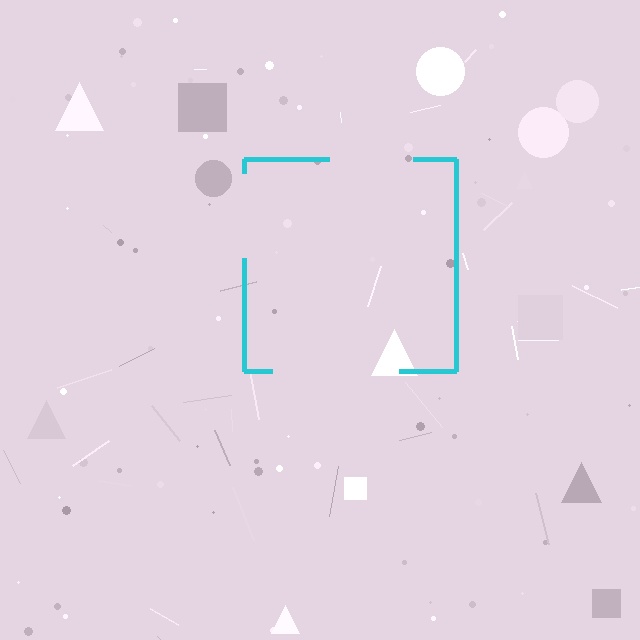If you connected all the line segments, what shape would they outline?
They would outline a square.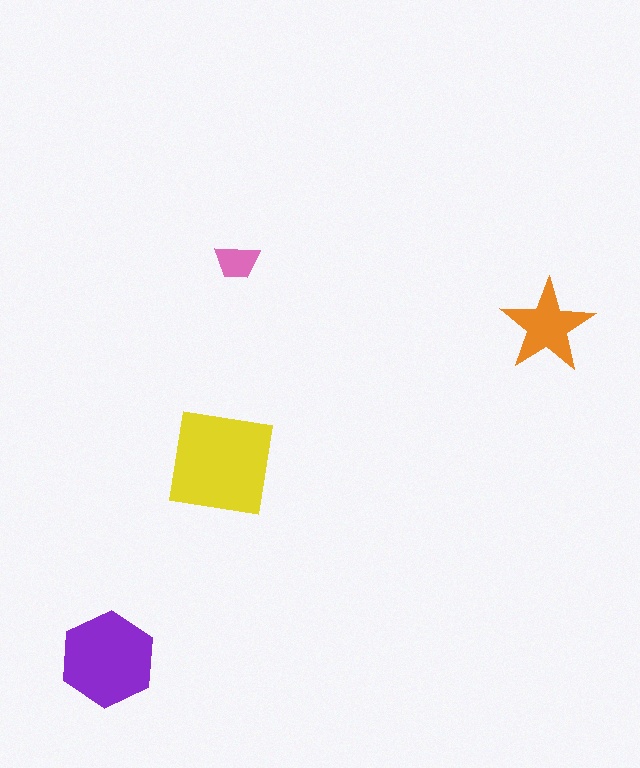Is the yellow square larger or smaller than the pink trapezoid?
Larger.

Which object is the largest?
The yellow square.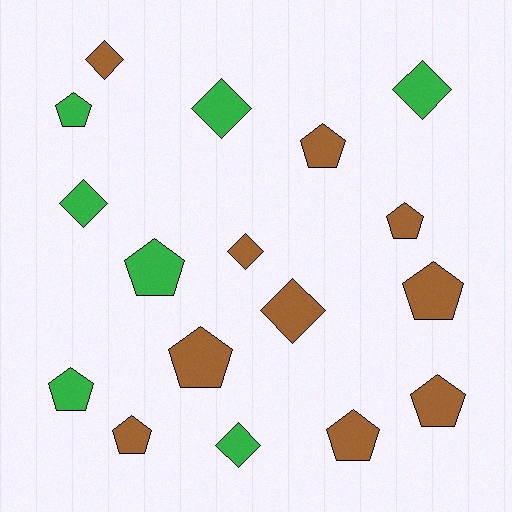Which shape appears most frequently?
Pentagon, with 10 objects.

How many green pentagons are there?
There are 3 green pentagons.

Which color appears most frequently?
Brown, with 10 objects.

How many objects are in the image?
There are 17 objects.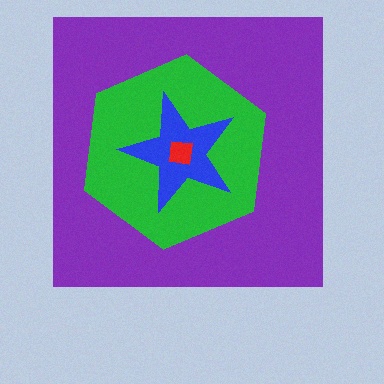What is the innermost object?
The red square.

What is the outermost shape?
The purple square.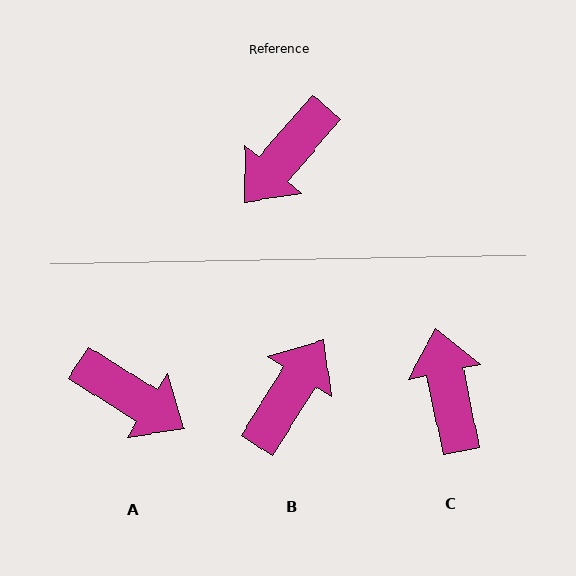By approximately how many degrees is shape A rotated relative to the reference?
Approximately 98 degrees counter-clockwise.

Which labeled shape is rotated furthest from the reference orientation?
B, about 172 degrees away.